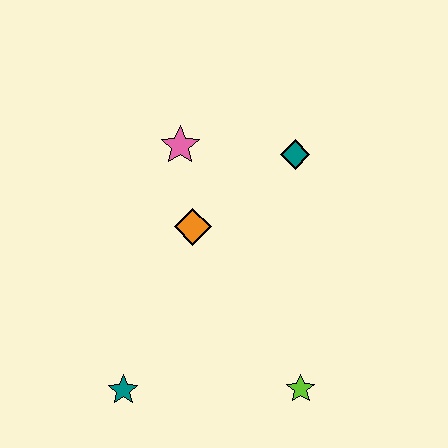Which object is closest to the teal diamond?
The pink star is closest to the teal diamond.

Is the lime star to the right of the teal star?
Yes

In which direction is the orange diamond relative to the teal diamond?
The orange diamond is to the left of the teal diamond.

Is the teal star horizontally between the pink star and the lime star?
No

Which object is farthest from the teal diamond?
The teal star is farthest from the teal diamond.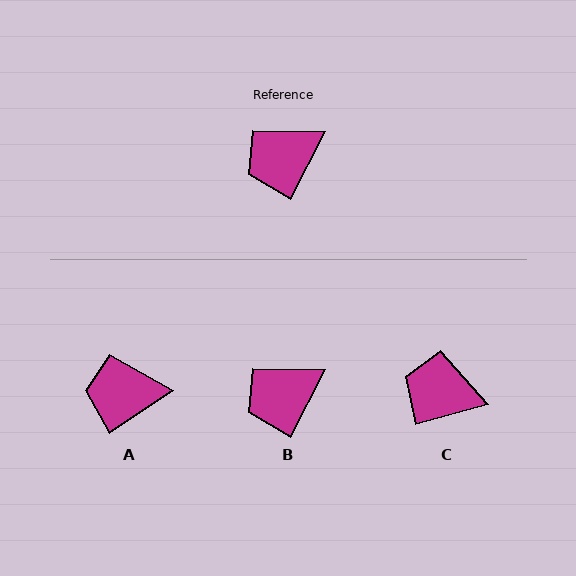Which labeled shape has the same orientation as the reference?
B.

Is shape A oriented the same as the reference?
No, it is off by about 29 degrees.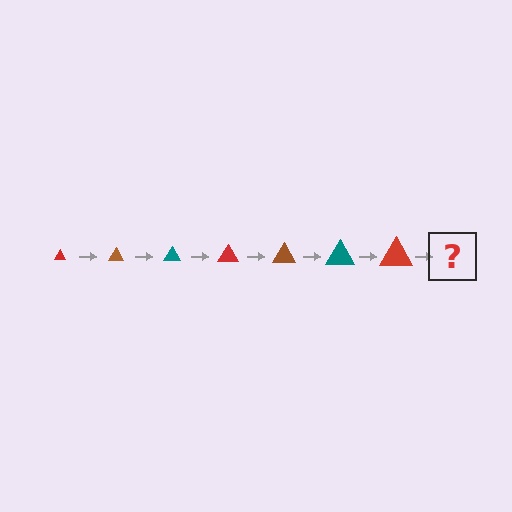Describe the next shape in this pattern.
It should be a brown triangle, larger than the previous one.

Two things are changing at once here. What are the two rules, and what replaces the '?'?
The two rules are that the triangle grows larger each step and the color cycles through red, brown, and teal. The '?' should be a brown triangle, larger than the previous one.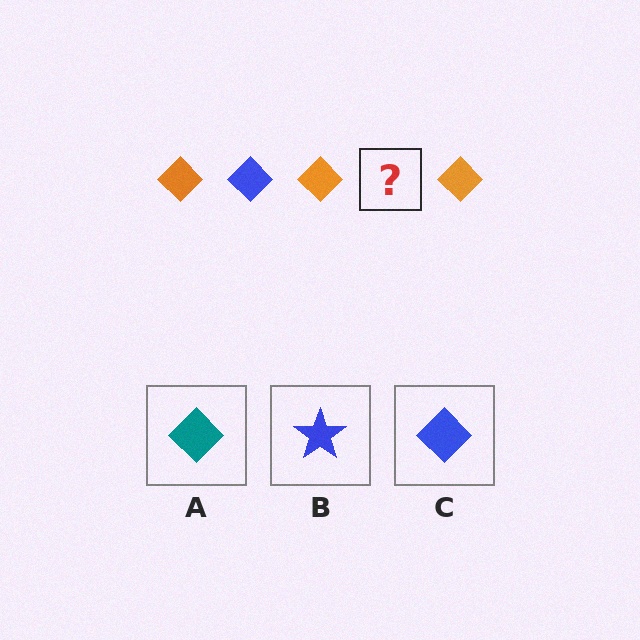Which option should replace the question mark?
Option C.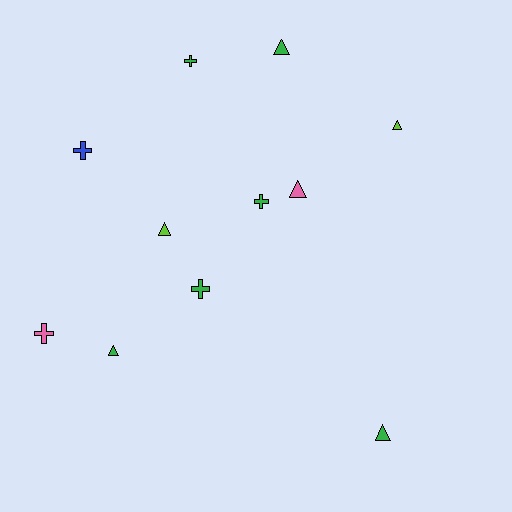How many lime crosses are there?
There are no lime crosses.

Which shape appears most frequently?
Triangle, with 6 objects.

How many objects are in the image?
There are 11 objects.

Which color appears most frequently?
Green, with 6 objects.